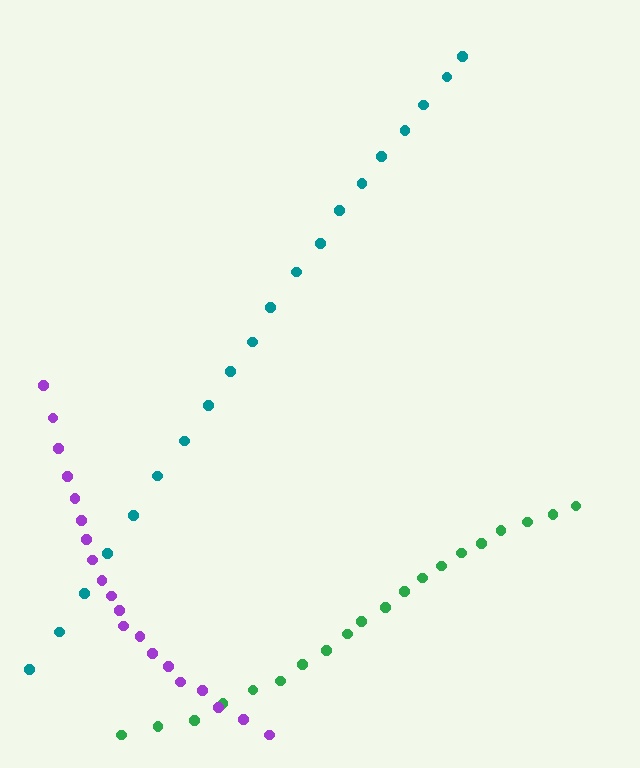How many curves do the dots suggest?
There are 3 distinct paths.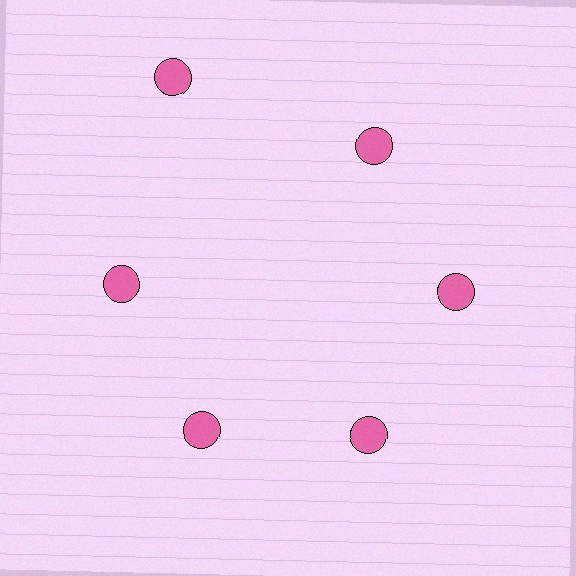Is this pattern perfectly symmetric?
No. The 6 pink circles are arranged in a ring, but one element near the 11 o'clock position is pushed outward from the center, breaking the 6-fold rotational symmetry.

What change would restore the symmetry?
The symmetry would be restored by moving it inward, back onto the ring so that all 6 circles sit at equal angles and equal distance from the center.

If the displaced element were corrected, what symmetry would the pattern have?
It would have 6-fold rotational symmetry — the pattern would map onto itself every 60 degrees.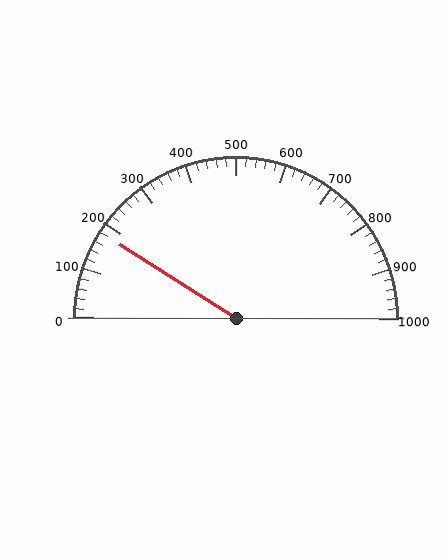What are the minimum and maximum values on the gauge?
The gauge ranges from 0 to 1000.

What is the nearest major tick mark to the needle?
The nearest major tick mark is 200.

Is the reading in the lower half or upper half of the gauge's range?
The reading is in the lower half of the range (0 to 1000).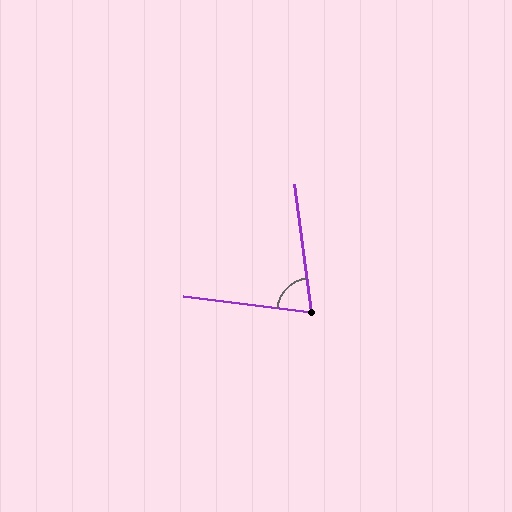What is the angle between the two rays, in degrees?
Approximately 75 degrees.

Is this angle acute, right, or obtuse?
It is acute.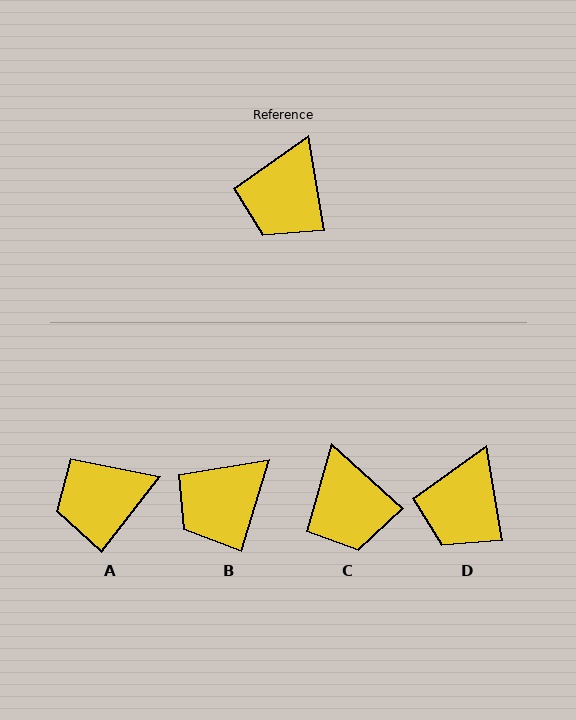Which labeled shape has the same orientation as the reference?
D.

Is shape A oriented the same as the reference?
No, it is off by about 47 degrees.